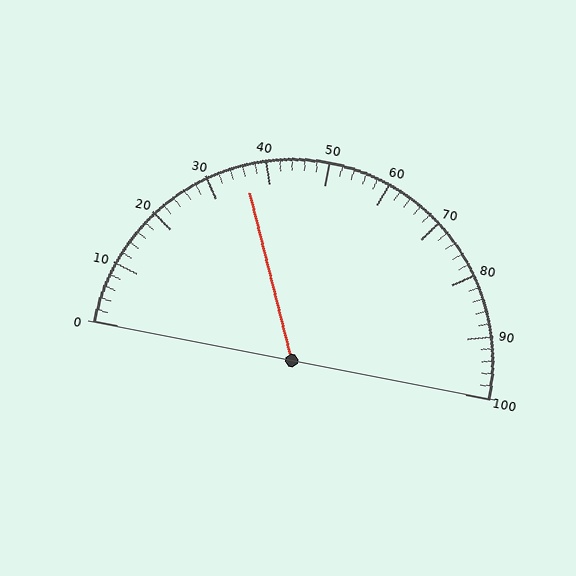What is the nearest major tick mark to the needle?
The nearest major tick mark is 40.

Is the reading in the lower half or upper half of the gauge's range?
The reading is in the lower half of the range (0 to 100).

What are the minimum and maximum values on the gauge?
The gauge ranges from 0 to 100.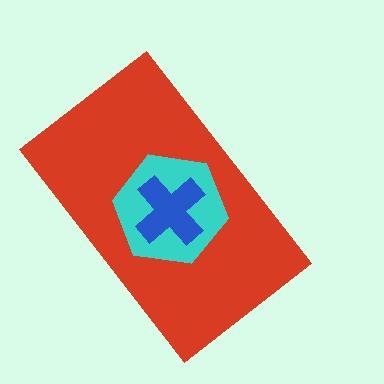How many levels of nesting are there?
3.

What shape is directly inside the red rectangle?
The cyan hexagon.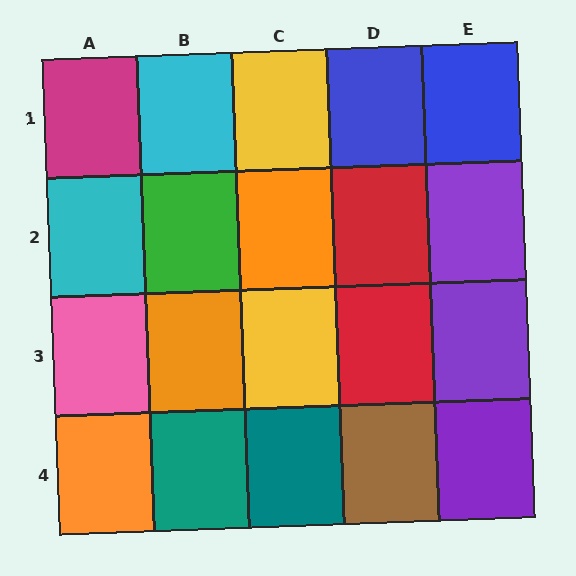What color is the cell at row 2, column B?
Green.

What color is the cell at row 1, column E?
Blue.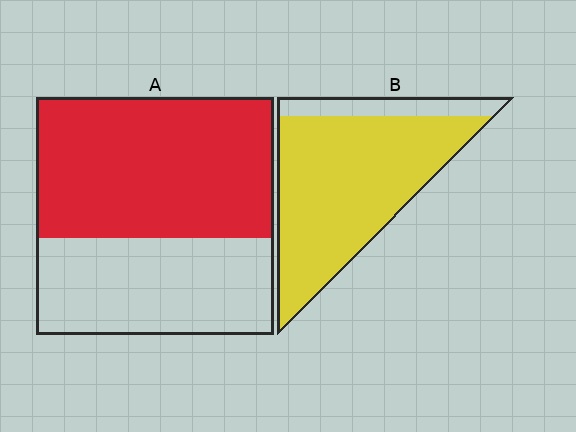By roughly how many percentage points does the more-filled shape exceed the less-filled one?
By roughly 25 percentage points (B over A).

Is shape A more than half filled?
Yes.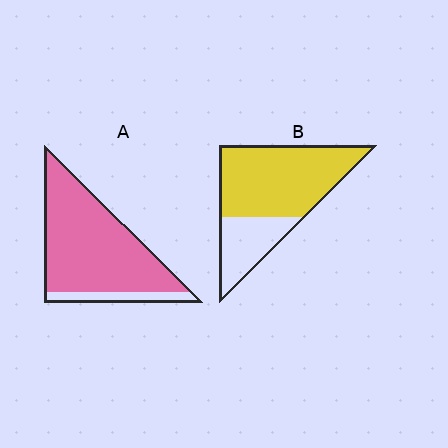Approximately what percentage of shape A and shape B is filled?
A is approximately 85% and B is approximately 70%.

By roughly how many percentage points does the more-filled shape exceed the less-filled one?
By roughly 15 percentage points (A over B).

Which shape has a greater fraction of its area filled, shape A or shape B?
Shape A.